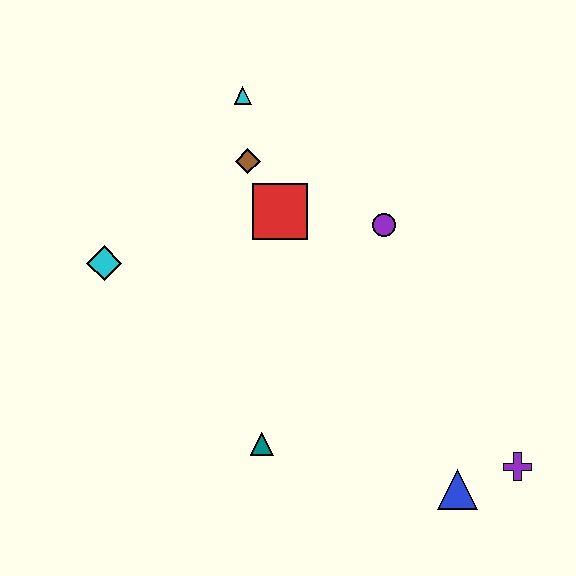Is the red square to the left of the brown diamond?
No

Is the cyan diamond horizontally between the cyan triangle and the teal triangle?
No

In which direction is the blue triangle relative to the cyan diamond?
The blue triangle is to the right of the cyan diamond.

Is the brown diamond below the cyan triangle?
Yes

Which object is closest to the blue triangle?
The purple cross is closest to the blue triangle.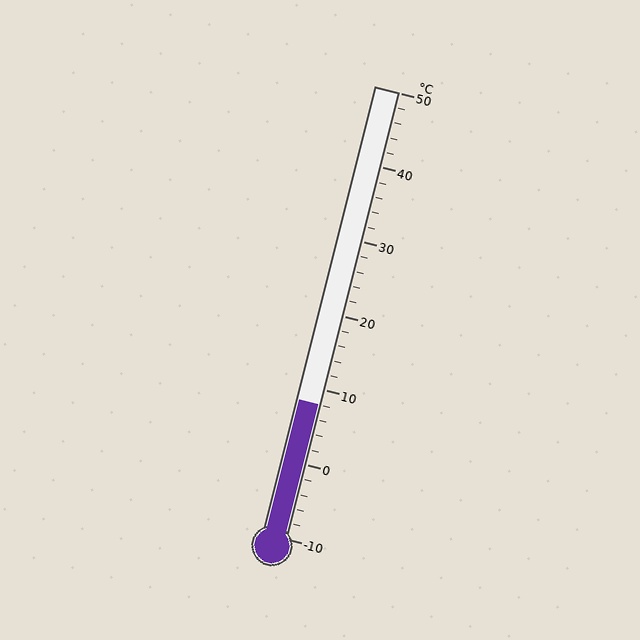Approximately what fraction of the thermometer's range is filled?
The thermometer is filled to approximately 30% of its range.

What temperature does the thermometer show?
The thermometer shows approximately 8°C.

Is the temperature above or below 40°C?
The temperature is below 40°C.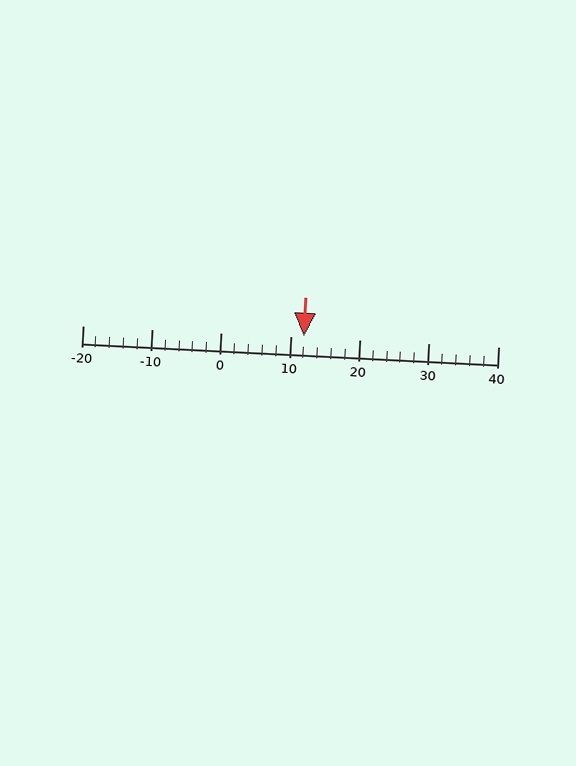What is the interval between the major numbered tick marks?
The major tick marks are spaced 10 units apart.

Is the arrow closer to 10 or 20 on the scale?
The arrow is closer to 10.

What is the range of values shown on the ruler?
The ruler shows values from -20 to 40.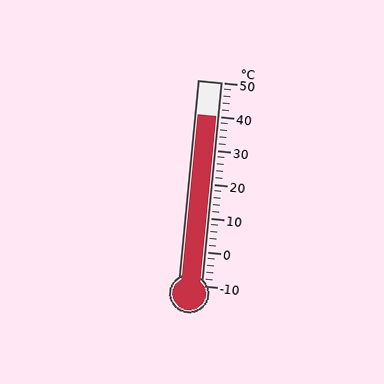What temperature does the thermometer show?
The thermometer shows approximately 40°C.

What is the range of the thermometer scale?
The thermometer scale ranges from -10°C to 50°C.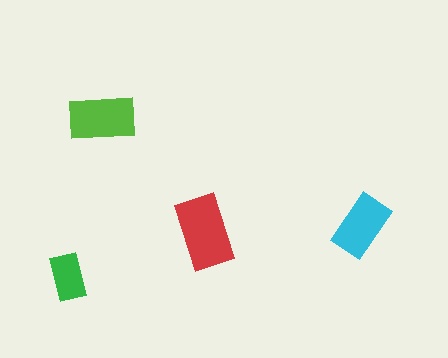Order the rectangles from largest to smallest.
the red one, the lime one, the cyan one, the green one.